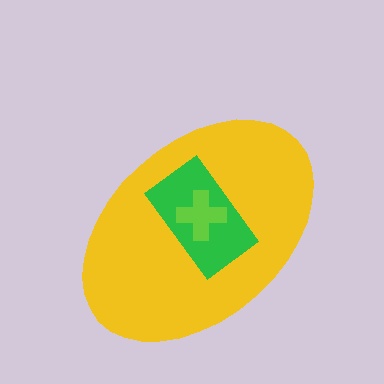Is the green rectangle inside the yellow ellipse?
Yes.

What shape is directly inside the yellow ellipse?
The green rectangle.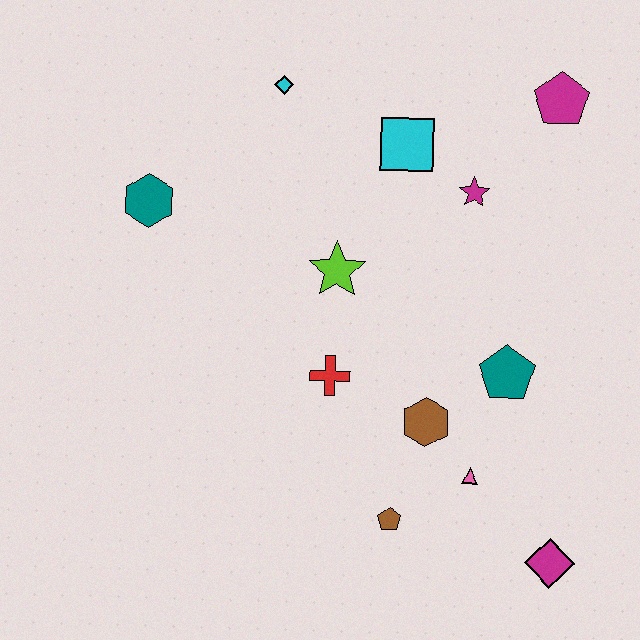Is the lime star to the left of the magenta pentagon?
Yes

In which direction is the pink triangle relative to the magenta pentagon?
The pink triangle is below the magenta pentagon.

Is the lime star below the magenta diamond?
No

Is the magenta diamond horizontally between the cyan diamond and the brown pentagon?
No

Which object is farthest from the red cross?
The magenta pentagon is farthest from the red cross.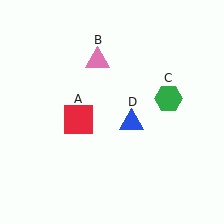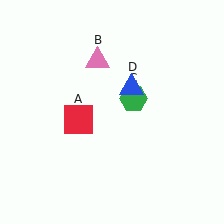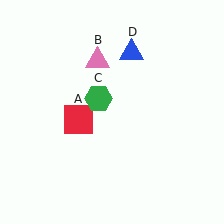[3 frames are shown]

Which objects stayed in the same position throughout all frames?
Red square (object A) and pink triangle (object B) remained stationary.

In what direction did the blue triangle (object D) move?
The blue triangle (object D) moved up.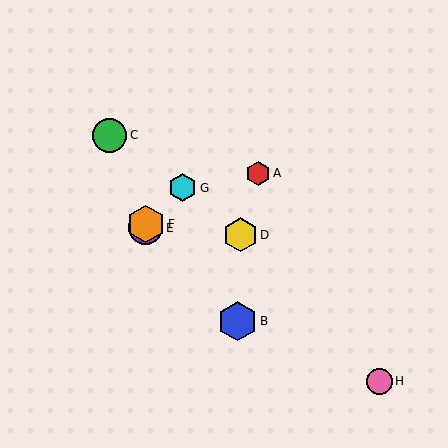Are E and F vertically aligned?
Yes, both are at x≈146.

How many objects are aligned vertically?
2 objects (E, F) are aligned vertically.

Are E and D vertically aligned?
No, E is at x≈146 and D is at x≈240.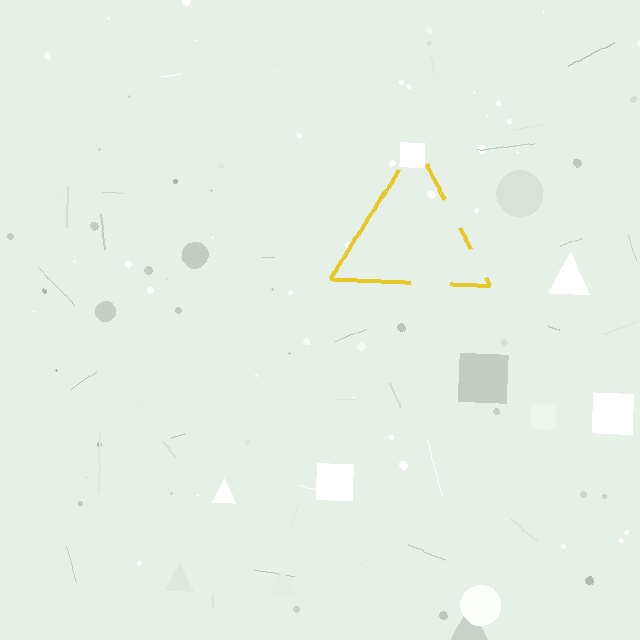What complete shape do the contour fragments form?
The contour fragments form a triangle.